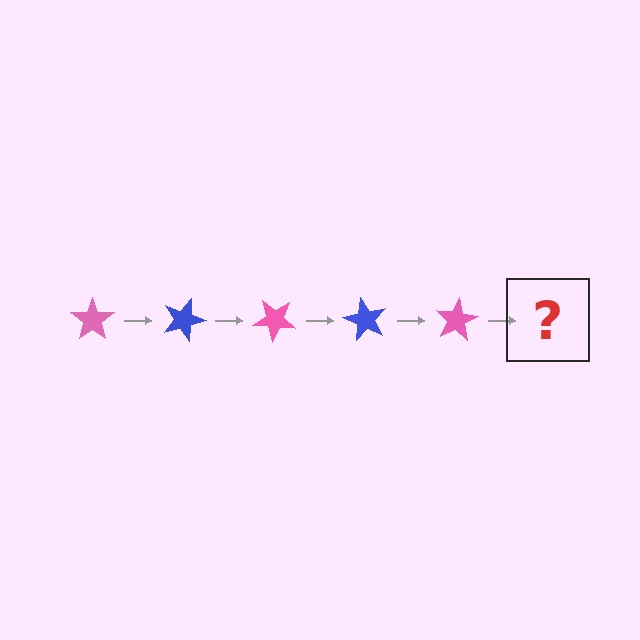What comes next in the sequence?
The next element should be a blue star, rotated 100 degrees from the start.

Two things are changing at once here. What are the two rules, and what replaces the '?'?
The two rules are that it rotates 20 degrees each step and the color cycles through pink and blue. The '?' should be a blue star, rotated 100 degrees from the start.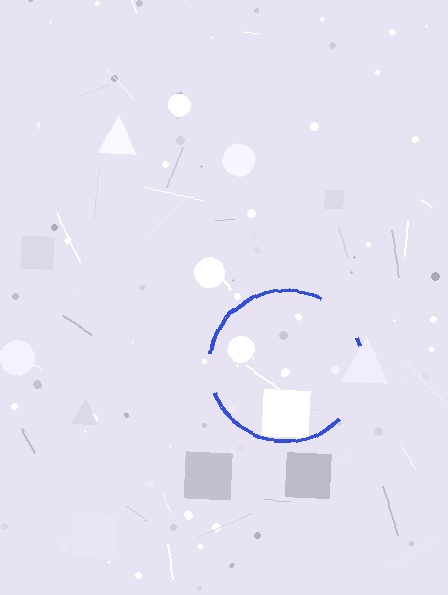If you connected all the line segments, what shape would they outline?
They would outline a circle.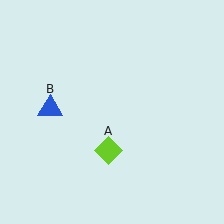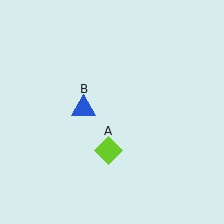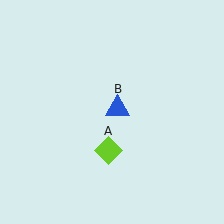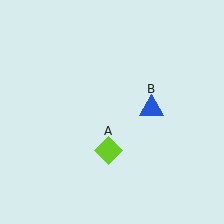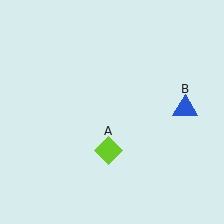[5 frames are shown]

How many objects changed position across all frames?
1 object changed position: blue triangle (object B).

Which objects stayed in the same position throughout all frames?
Lime diamond (object A) remained stationary.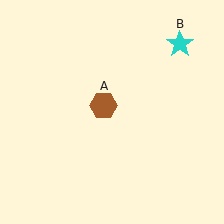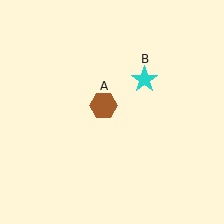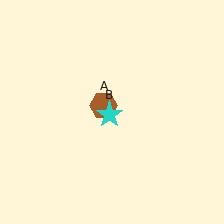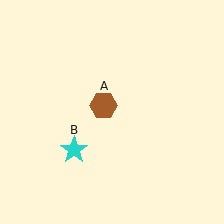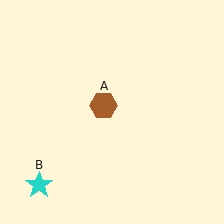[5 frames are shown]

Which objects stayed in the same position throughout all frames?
Brown hexagon (object A) remained stationary.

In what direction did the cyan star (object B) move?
The cyan star (object B) moved down and to the left.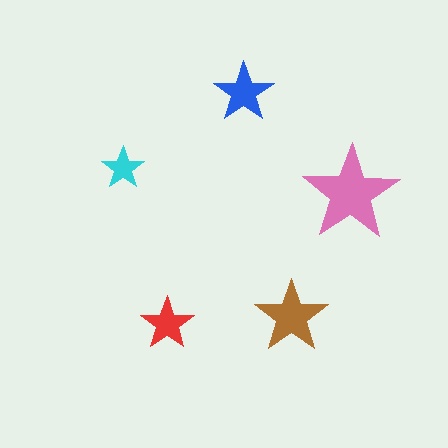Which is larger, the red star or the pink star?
The pink one.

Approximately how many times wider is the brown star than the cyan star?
About 1.5 times wider.